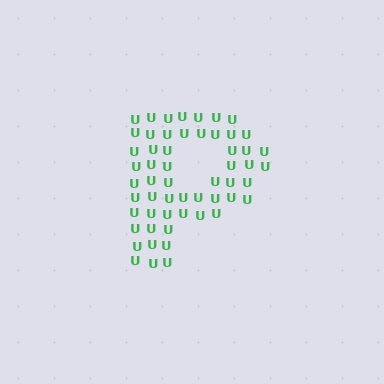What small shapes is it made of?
It is made of small letter U's.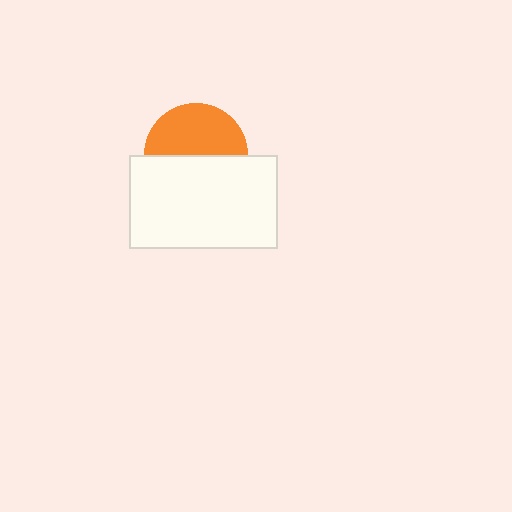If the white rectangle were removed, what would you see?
You would see the complete orange circle.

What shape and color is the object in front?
The object in front is a white rectangle.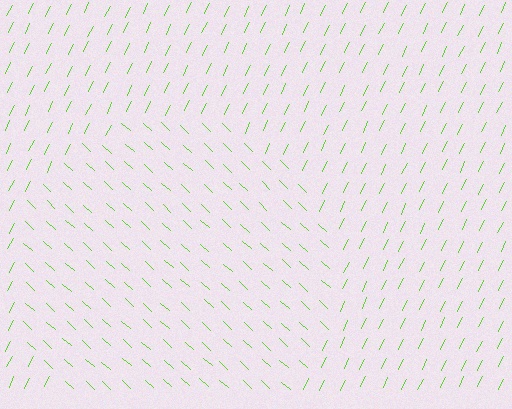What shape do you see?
I see a circle.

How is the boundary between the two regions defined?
The boundary is defined purely by a change in line orientation (approximately 73 degrees difference). All lines are the same color and thickness.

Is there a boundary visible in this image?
Yes, there is a texture boundary formed by a change in line orientation.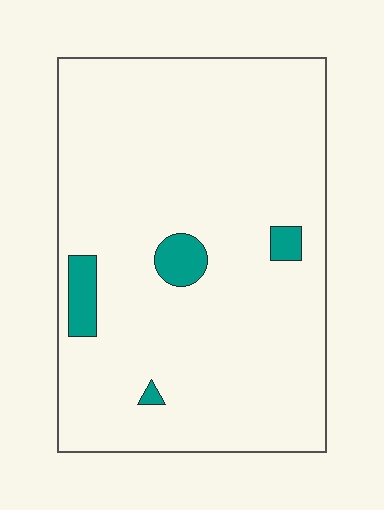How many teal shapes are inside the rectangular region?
4.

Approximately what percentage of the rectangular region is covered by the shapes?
Approximately 5%.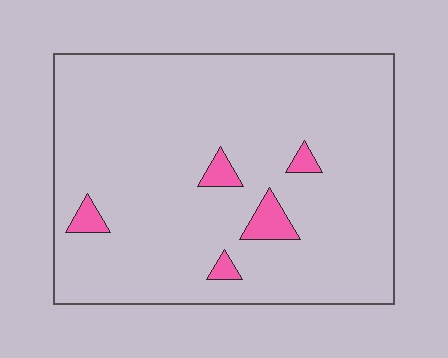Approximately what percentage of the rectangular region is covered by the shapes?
Approximately 5%.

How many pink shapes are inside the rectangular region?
5.